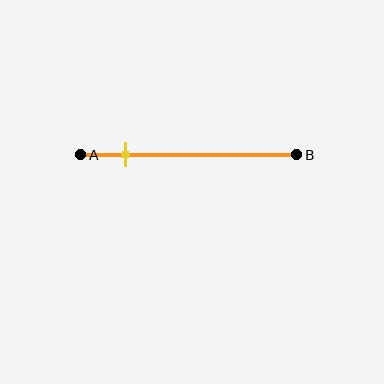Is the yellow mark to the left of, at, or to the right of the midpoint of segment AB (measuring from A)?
The yellow mark is to the left of the midpoint of segment AB.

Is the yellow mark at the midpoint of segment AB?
No, the mark is at about 20% from A, not at the 50% midpoint.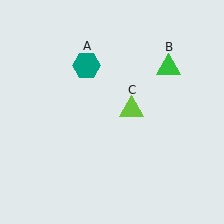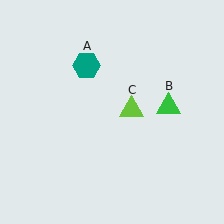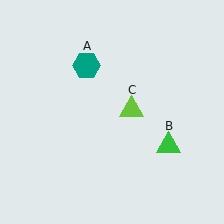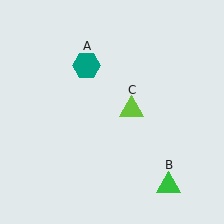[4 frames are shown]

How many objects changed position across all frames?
1 object changed position: green triangle (object B).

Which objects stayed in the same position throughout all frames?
Teal hexagon (object A) and lime triangle (object C) remained stationary.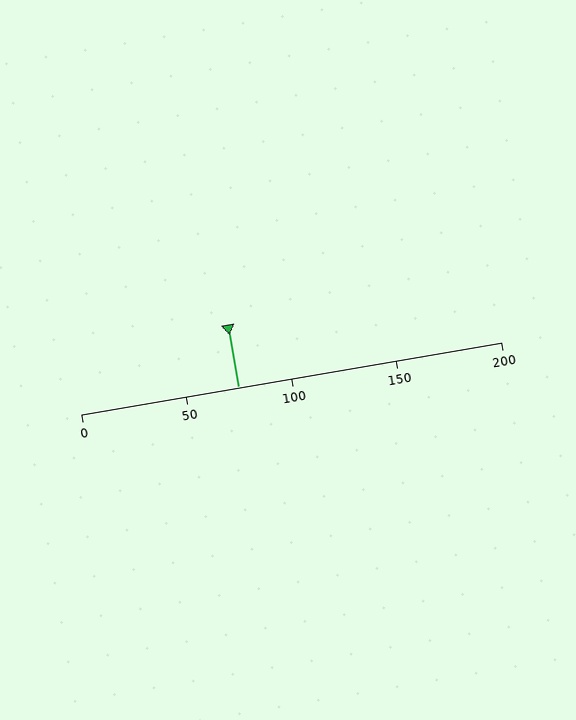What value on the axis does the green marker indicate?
The marker indicates approximately 75.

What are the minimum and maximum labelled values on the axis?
The axis runs from 0 to 200.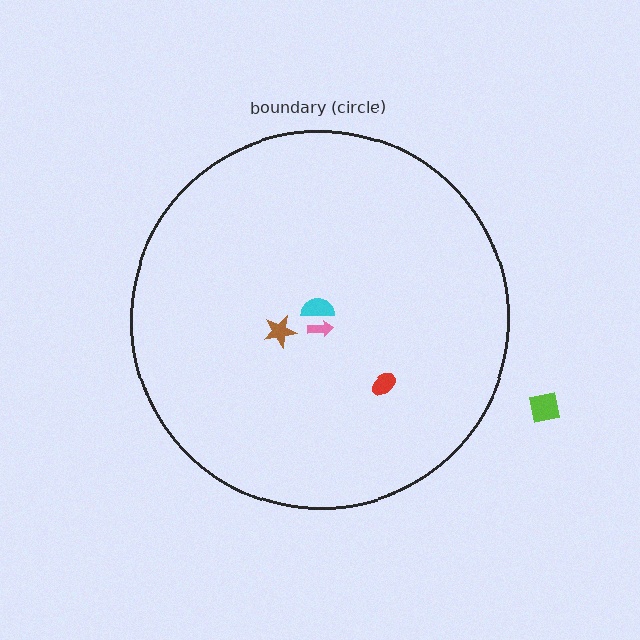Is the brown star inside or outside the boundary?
Inside.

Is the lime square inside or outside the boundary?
Outside.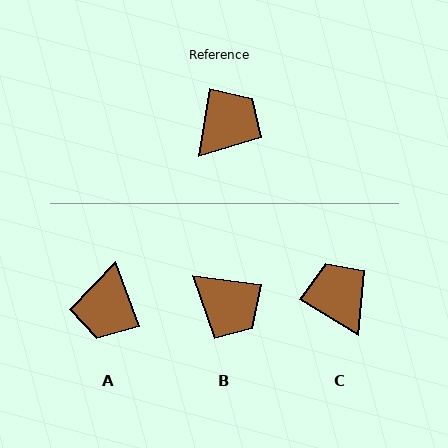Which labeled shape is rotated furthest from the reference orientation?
A, about 151 degrees away.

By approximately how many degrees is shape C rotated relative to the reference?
Approximately 67 degrees counter-clockwise.